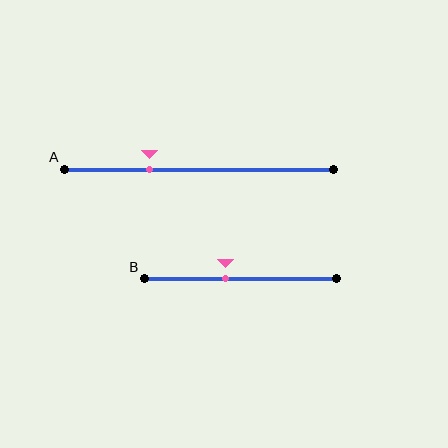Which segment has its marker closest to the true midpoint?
Segment B has its marker closest to the true midpoint.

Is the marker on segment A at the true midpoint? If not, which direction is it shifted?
No, the marker on segment A is shifted to the left by about 18% of the segment length.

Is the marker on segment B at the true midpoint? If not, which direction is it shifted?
No, the marker on segment B is shifted to the left by about 8% of the segment length.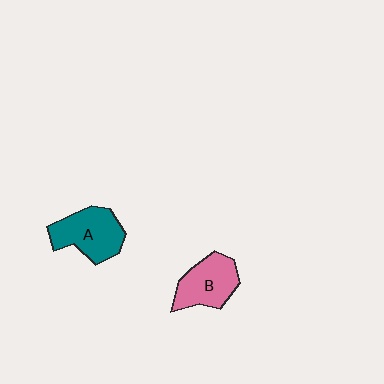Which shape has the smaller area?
Shape B (pink).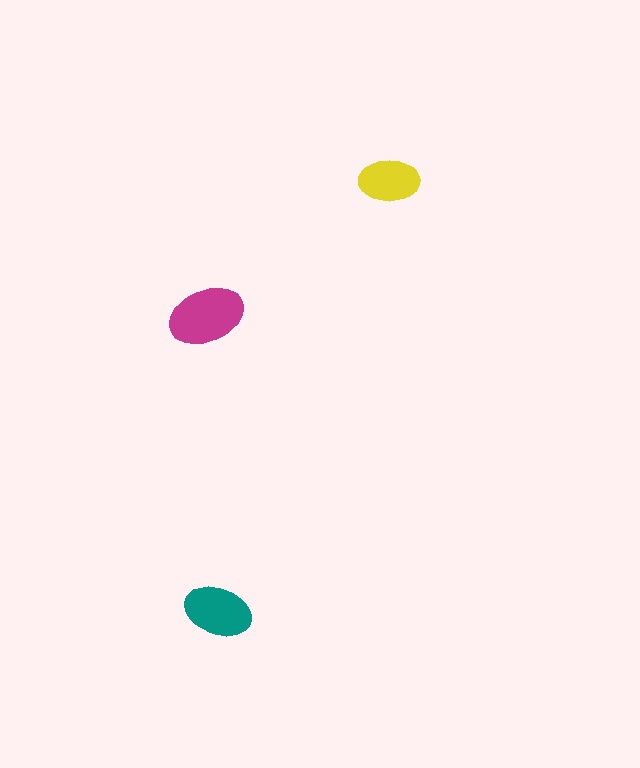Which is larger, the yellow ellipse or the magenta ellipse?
The magenta one.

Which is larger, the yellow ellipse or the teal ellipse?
The teal one.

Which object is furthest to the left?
The magenta ellipse is leftmost.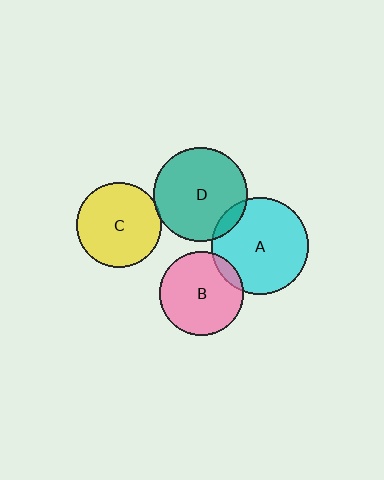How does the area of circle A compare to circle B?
Approximately 1.3 times.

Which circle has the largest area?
Circle A (cyan).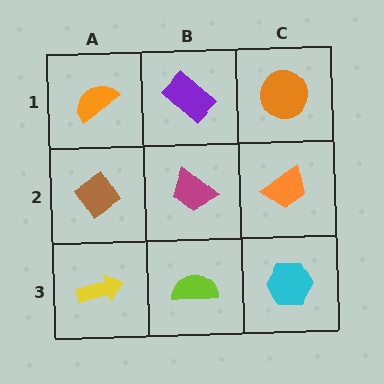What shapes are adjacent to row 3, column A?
A brown diamond (row 2, column A), a lime semicircle (row 3, column B).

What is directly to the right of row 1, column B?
An orange circle.